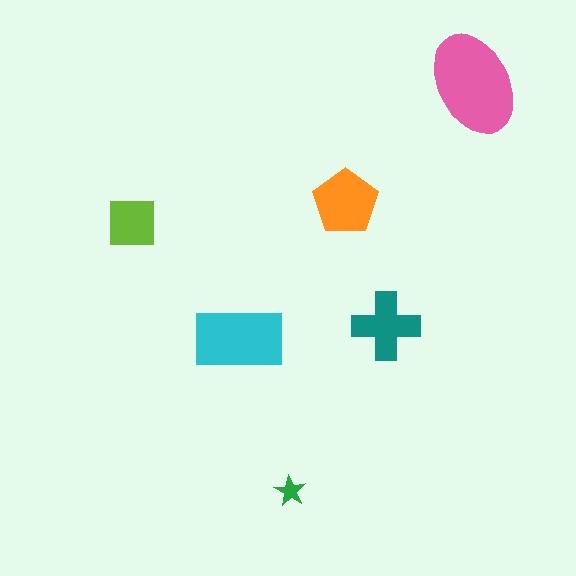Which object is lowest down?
The green star is bottommost.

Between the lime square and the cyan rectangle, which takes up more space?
The cyan rectangle.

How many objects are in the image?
There are 6 objects in the image.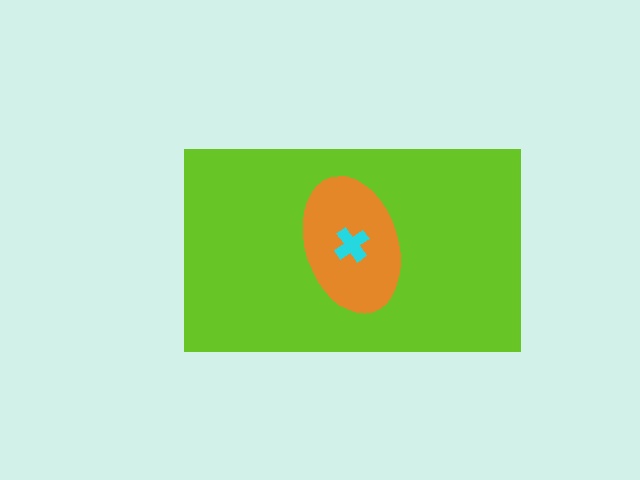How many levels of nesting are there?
3.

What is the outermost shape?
The lime rectangle.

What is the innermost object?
The cyan cross.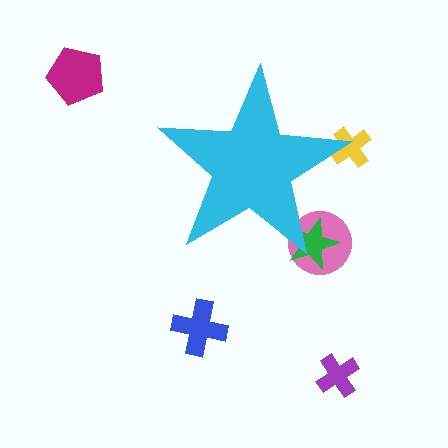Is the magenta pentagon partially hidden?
No, the magenta pentagon is fully visible.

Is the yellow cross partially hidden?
Yes, the yellow cross is partially hidden behind the cyan star.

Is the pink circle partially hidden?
Yes, the pink circle is partially hidden behind the cyan star.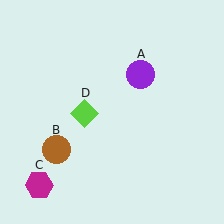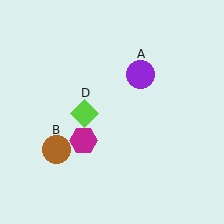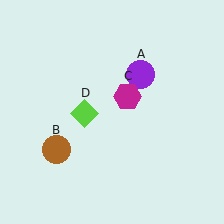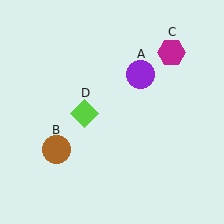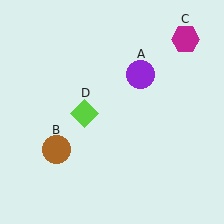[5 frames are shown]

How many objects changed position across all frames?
1 object changed position: magenta hexagon (object C).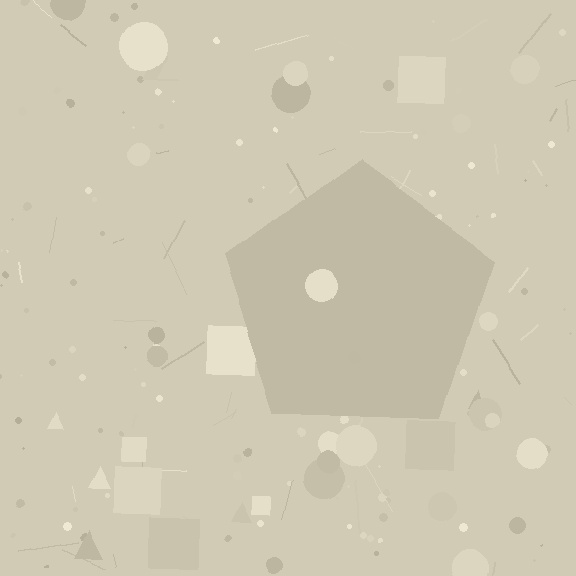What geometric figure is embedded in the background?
A pentagon is embedded in the background.